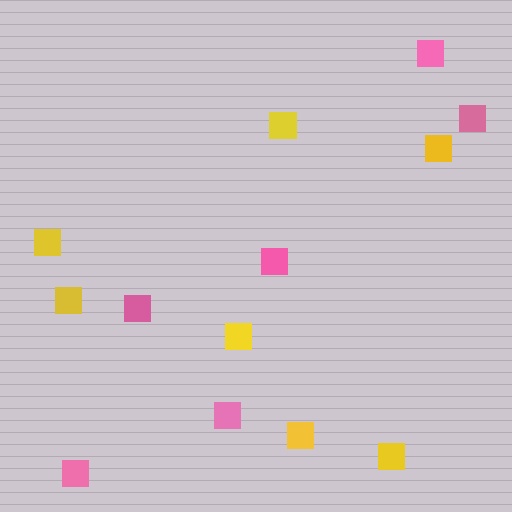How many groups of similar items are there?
There are 2 groups: one group of pink squares (6) and one group of yellow squares (7).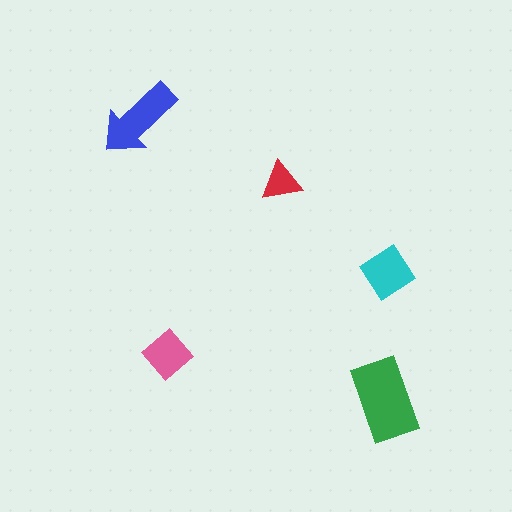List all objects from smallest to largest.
The red triangle, the pink diamond, the cyan diamond, the blue arrow, the green rectangle.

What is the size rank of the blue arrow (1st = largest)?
2nd.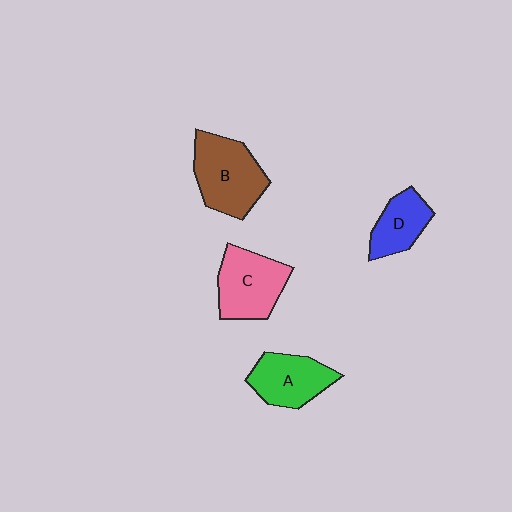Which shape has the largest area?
Shape B (brown).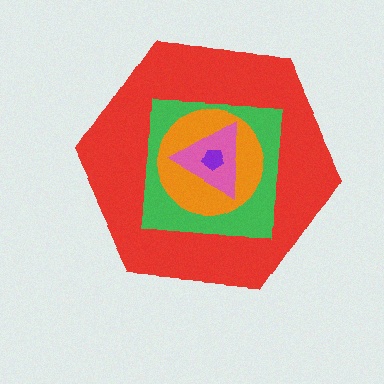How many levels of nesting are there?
5.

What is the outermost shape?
The red hexagon.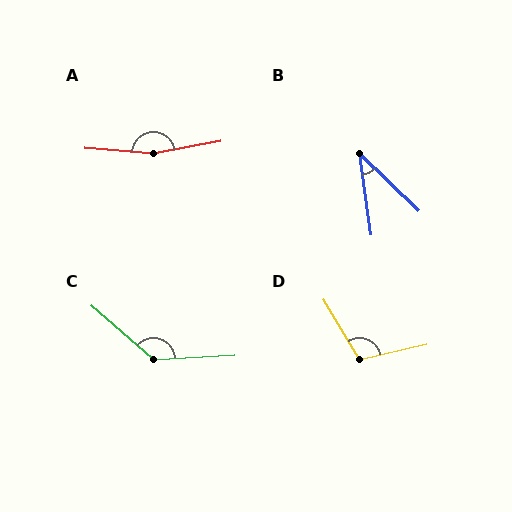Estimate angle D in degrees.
Approximately 107 degrees.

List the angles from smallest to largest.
B (38°), D (107°), C (136°), A (165°).